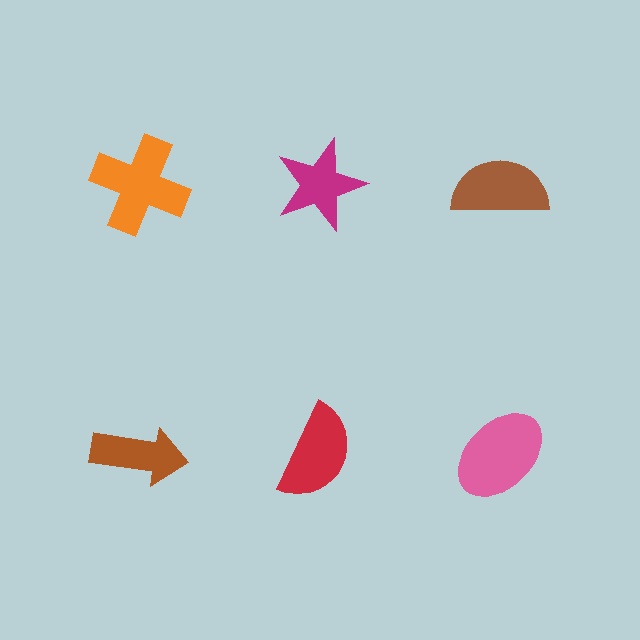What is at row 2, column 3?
A pink ellipse.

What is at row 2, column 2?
A red semicircle.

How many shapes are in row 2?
3 shapes.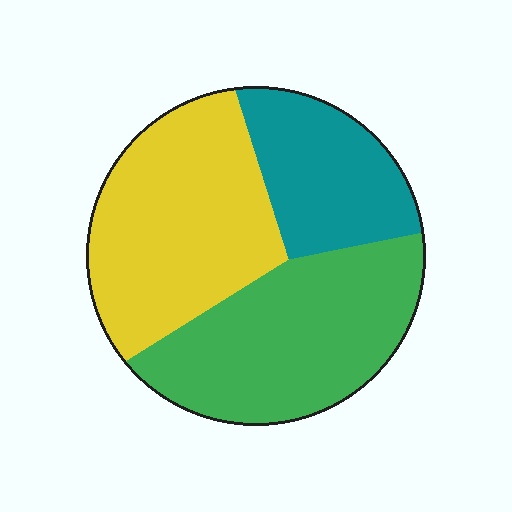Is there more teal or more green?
Green.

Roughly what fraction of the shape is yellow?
Yellow covers roughly 40% of the shape.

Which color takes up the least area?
Teal, at roughly 25%.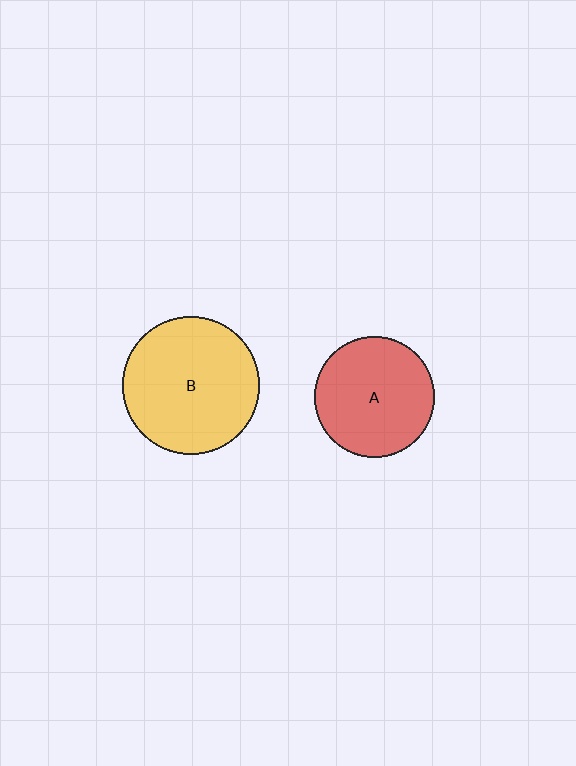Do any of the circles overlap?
No, none of the circles overlap.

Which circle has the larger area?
Circle B (yellow).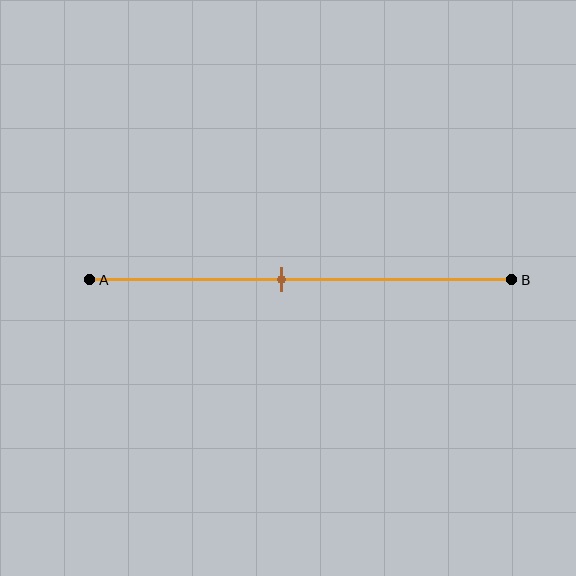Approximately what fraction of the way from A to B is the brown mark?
The brown mark is approximately 45% of the way from A to B.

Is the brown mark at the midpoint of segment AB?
No, the mark is at about 45% from A, not at the 50% midpoint.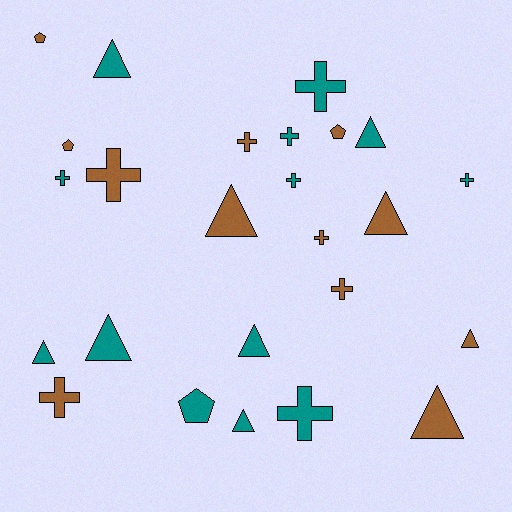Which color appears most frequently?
Teal, with 13 objects.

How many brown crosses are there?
There are 5 brown crosses.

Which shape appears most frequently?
Cross, with 11 objects.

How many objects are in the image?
There are 25 objects.